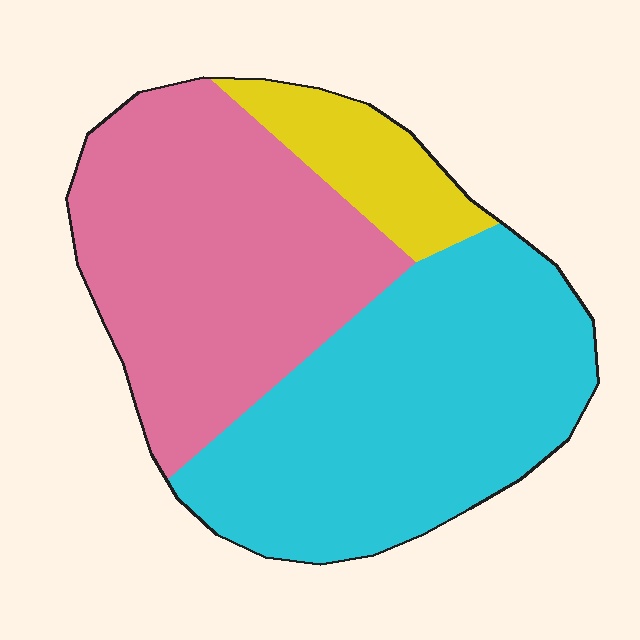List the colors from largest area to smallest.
From largest to smallest: cyan, pink, yellow.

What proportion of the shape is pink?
Pink takes up about two fifths (2/5) of the shape.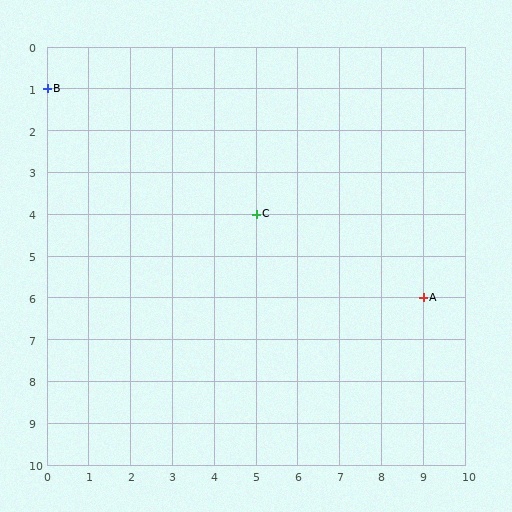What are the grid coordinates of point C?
Point C is at grid coordinates (5, 4).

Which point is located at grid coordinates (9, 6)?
Point A is at (9, 6).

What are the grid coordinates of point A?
Point A is at grid coordinates (9, 6).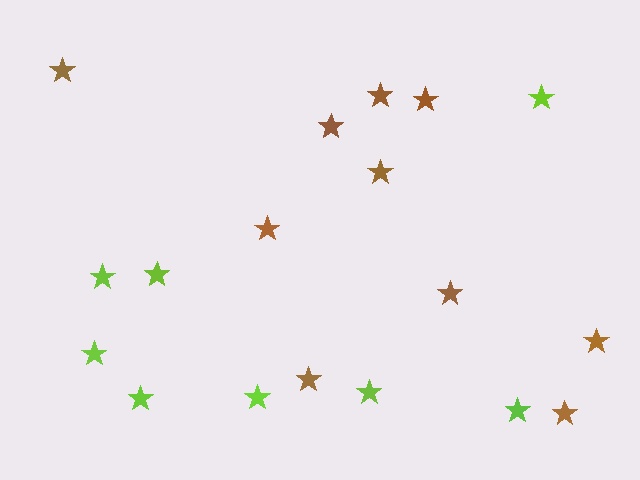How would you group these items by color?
There are 2 groups: one group of brown stars (10) and one group of lime stars (8).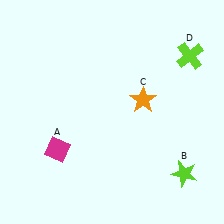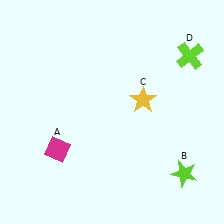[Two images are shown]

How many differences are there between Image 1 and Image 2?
There is 1 difference between the two images.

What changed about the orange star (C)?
In Image 1, C is orange. In Image 2, it changed to yellow.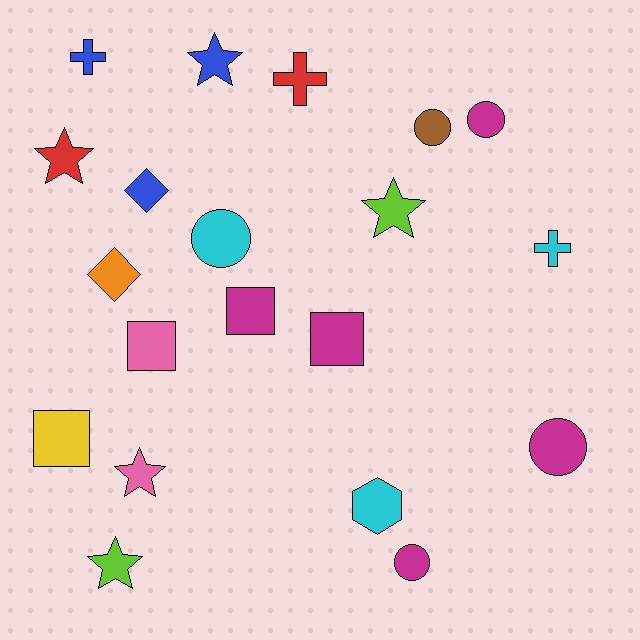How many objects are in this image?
There are 20 objects.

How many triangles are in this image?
There are no triangles.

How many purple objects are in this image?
There are no purple objects.